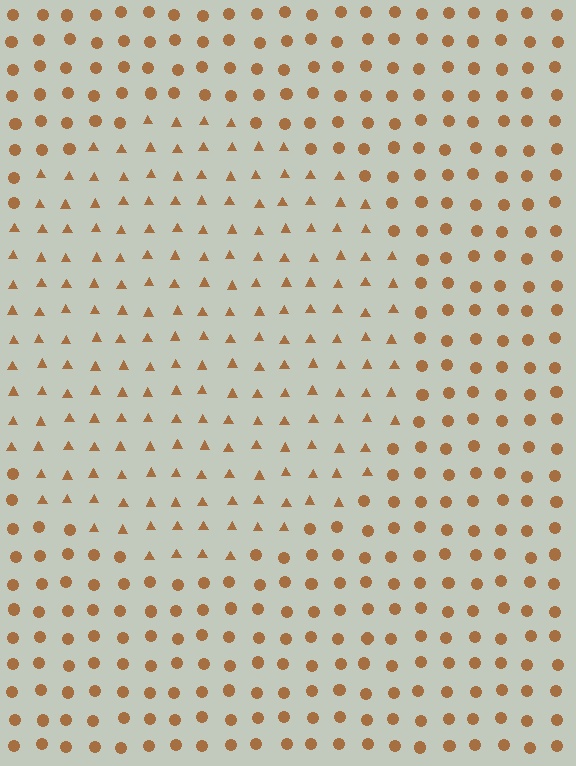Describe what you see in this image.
The image is filled with small brown elements arranged in a uniform grid. A circle-shaped region contains triangles, while the surrounding area contains circles. The boundary is defined purely by the change in element shape.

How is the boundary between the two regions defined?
The boundary is defined by a change in element shape: triangles inside vs. circles outside. All elements share the same color and spacing.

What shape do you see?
I see a circle.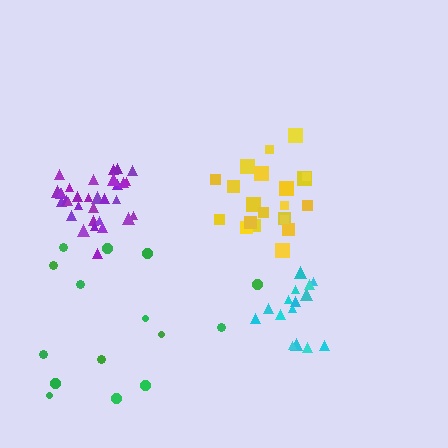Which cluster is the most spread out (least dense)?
Green.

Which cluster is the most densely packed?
Purple.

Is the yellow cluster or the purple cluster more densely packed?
Purple.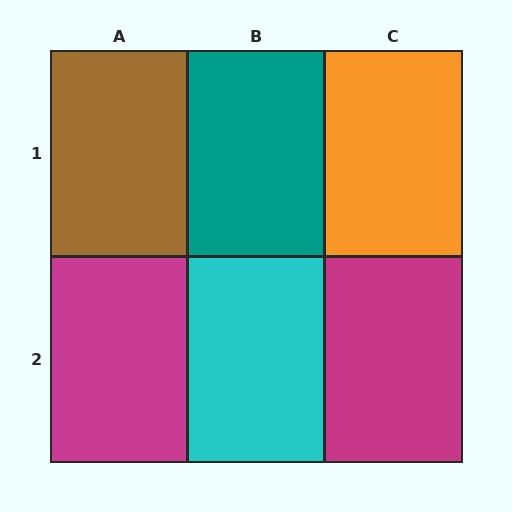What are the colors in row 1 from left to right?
Brown, teal, orange.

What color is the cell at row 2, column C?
Magenta.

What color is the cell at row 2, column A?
Magenta.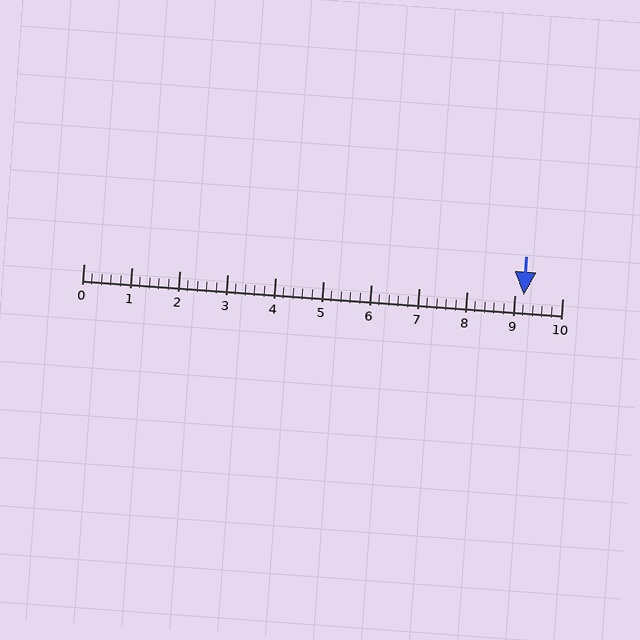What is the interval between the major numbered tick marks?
The major tick marks are spaced 1 units apart.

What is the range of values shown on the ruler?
The ruler shows values from 0 to 10.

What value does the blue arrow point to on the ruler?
The blue arrow points to approximately 9.2.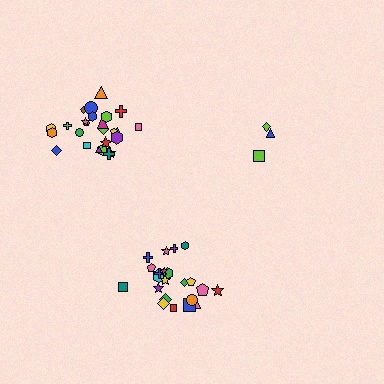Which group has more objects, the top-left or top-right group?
The top-left group.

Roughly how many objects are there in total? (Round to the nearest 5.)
Roughly 50 objects in total.